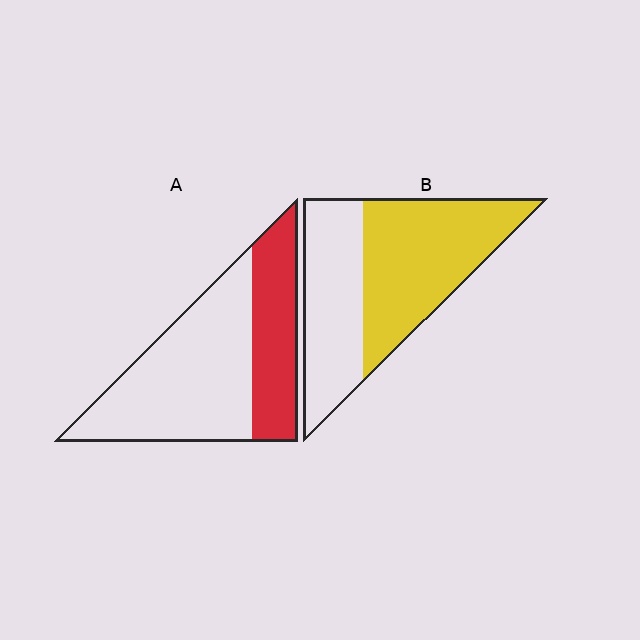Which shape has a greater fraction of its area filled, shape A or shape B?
Shape B.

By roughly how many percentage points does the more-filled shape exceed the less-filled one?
By roughly 25 percentage points (B over A).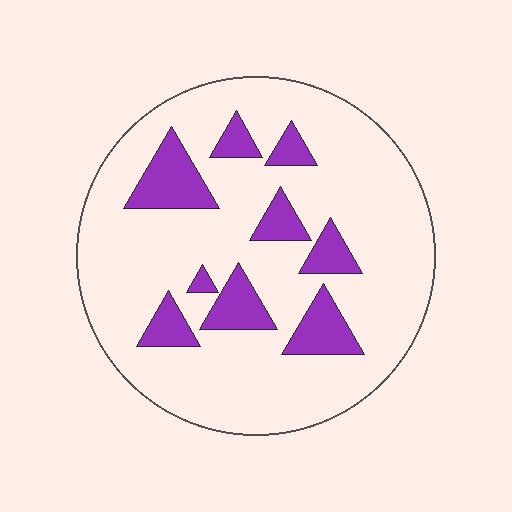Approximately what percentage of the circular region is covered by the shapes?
Approximately 20%.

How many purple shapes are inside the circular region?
9.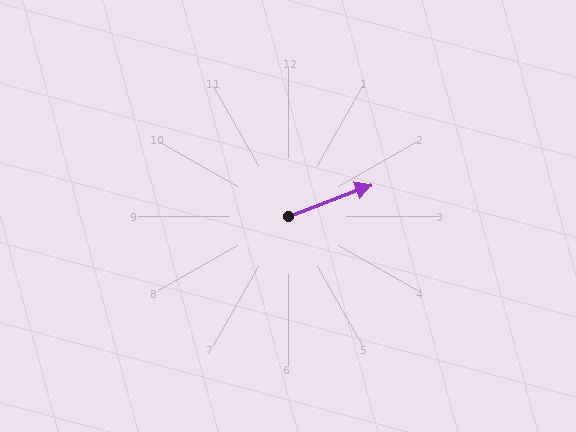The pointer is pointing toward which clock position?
Roughly 2 o'clock.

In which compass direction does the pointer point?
East.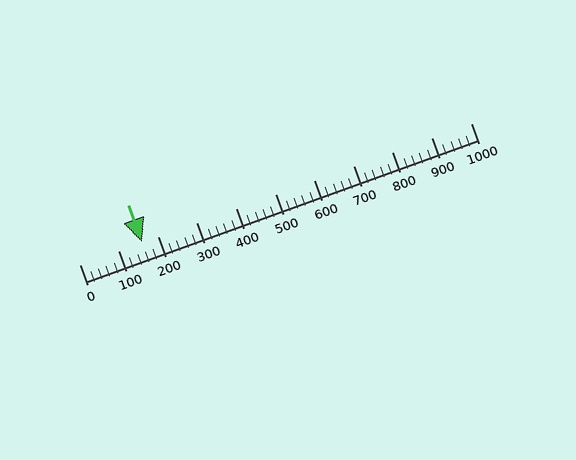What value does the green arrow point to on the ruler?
The green arrow points to approximately 160.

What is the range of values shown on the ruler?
The ruler shows values from 0 to 1000.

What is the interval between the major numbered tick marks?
The major tick marks are spaced 100 units apart.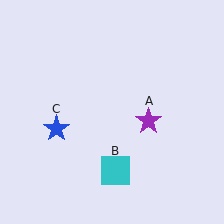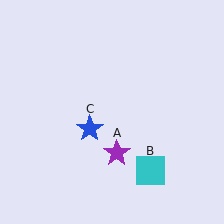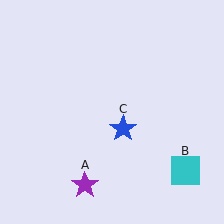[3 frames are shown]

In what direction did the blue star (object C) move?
The blue star (object C) moved right.